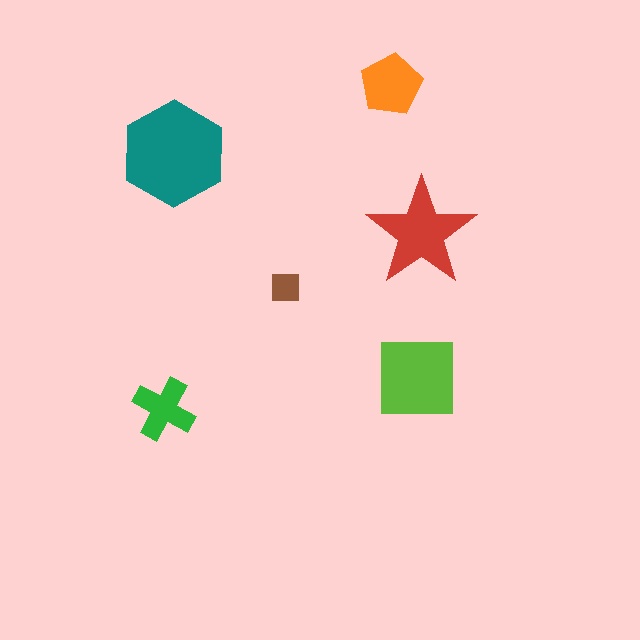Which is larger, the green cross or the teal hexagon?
The teal hexagon.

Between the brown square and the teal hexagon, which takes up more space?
The teal hexagon.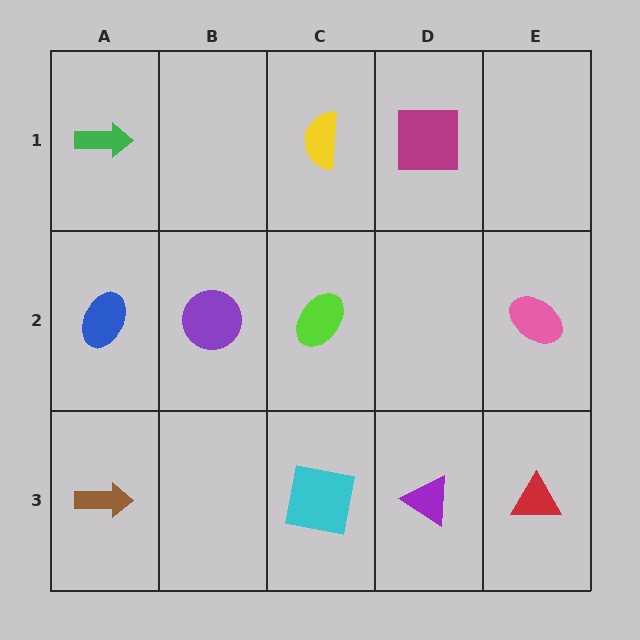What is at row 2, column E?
A pink ellipse.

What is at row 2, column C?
A lime ellipse.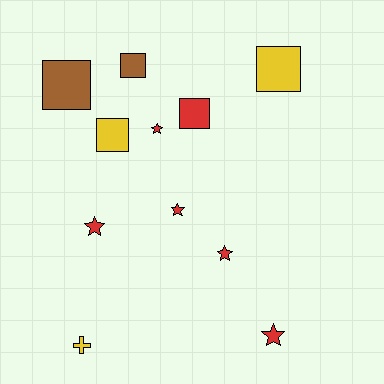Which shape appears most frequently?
Star, with 5 objects.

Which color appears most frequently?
Red, with 6 objects.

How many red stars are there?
There are 5 red stars.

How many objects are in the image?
There are 11 objects.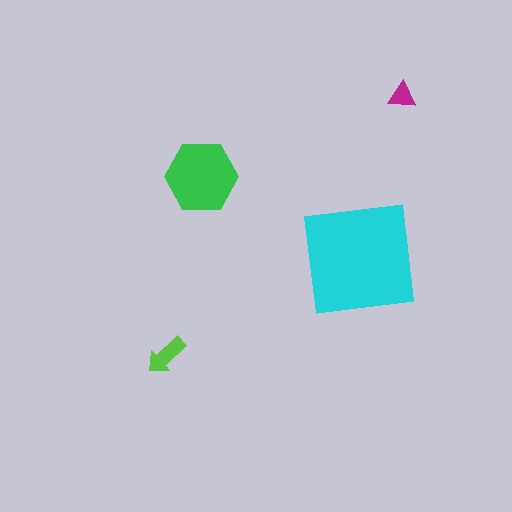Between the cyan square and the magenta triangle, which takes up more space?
The cyan square.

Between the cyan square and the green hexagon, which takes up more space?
The cyan square.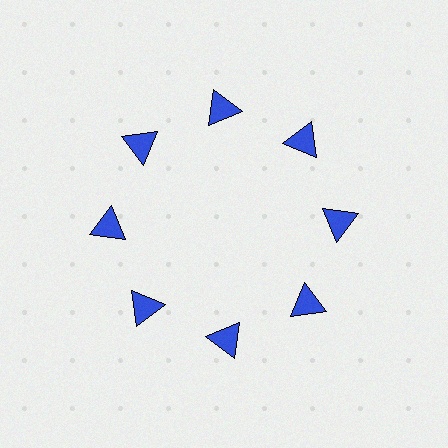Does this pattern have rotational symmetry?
Yes, this pattern has 8-fold rotational symmetry. It looks the same after rotating 45 degrees around the center.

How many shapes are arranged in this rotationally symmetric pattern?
There are 8 shapes, arranged in 8 groups of 1.